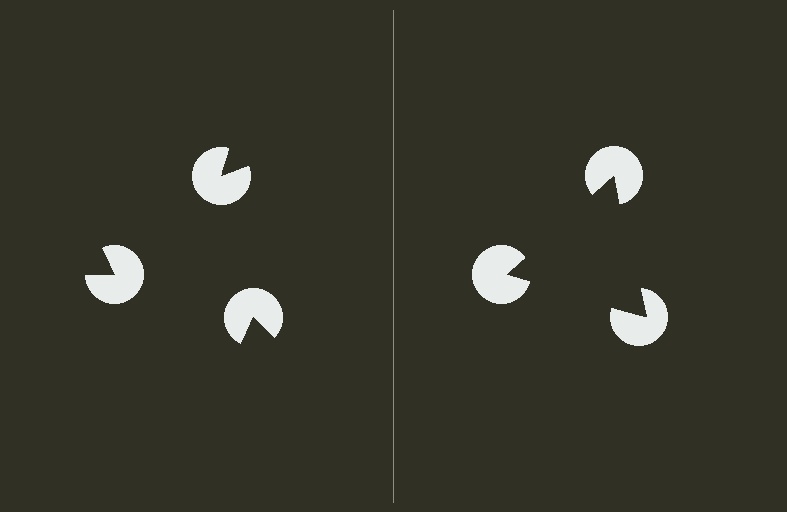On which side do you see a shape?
An illusory triangle appears on the right side. On the left side the wedge cuts are rotated, so no coherent shape forms.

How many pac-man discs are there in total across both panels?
6 — 3 on each side.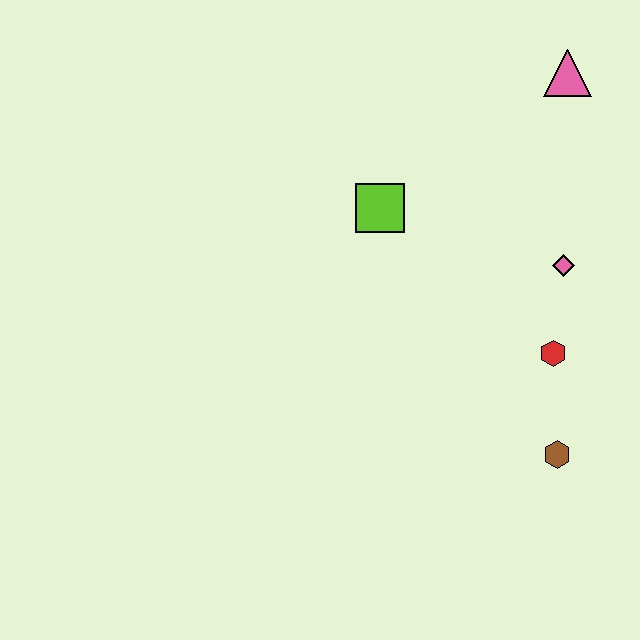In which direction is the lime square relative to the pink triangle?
The lime square is to the left of the pink triangle.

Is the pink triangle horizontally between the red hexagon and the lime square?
No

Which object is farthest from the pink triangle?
The brown hexagon is farthest from the pink triangle.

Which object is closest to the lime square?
The pink diamond is closest to the lime square.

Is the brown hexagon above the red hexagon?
No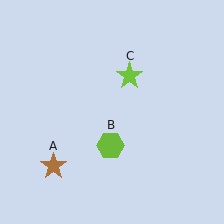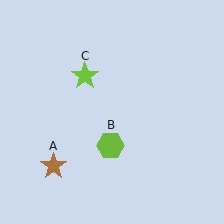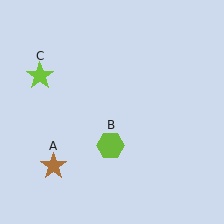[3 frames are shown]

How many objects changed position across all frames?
1 object changed position: lime star (object C).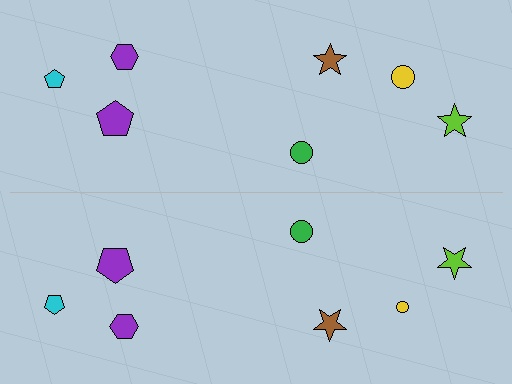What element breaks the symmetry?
The yellow circle on the bottom side has a different size than its mirror counterpart.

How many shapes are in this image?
There are 14 shapes in this image.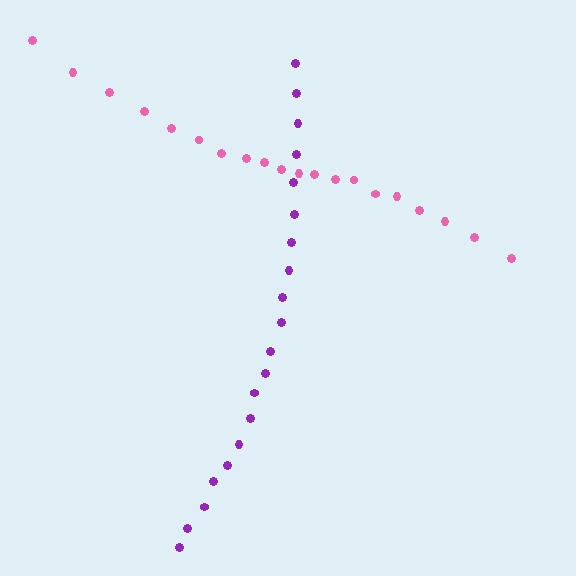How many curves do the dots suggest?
There are 2 distinct paths.